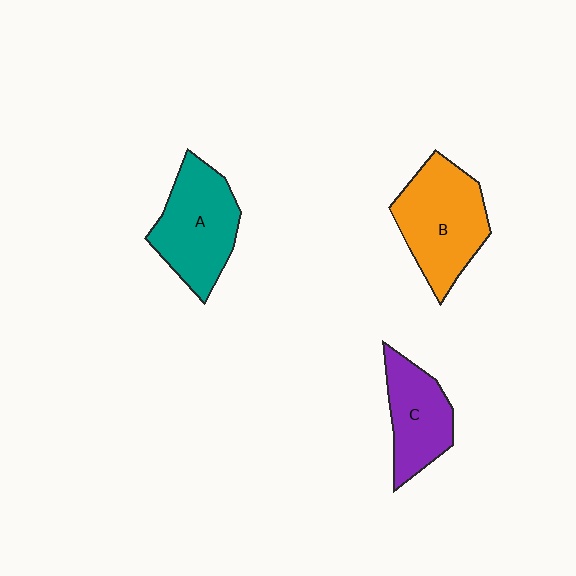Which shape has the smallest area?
Shape C (purple).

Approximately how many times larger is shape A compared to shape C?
Approximately 1.3 times.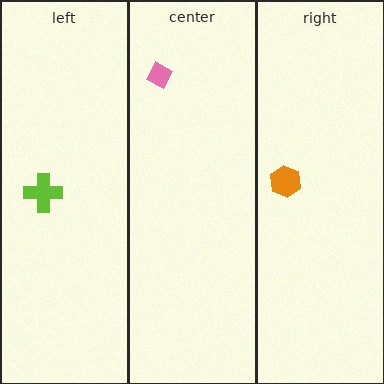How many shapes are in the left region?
1.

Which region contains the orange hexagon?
The right region.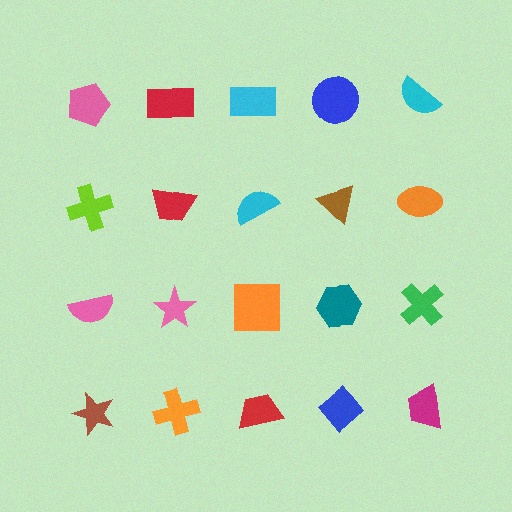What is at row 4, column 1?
A brown star.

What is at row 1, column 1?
A pink pentagon.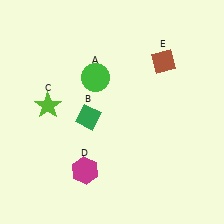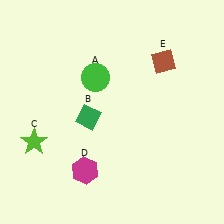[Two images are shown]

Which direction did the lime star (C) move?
The lime star (C) moved down.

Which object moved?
The lime star (C) moved down.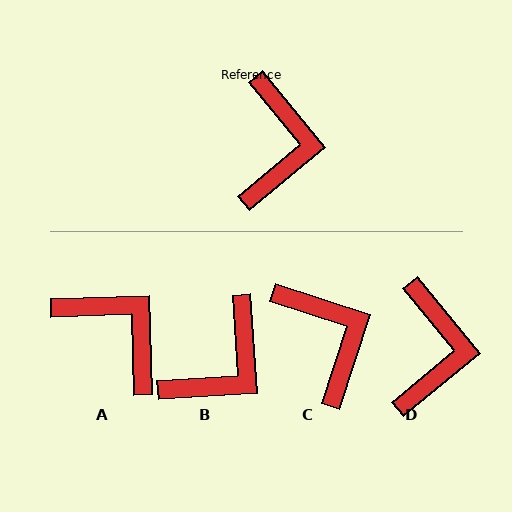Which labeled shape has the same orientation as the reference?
D.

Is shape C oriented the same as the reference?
No, it is off by about 33 degrees.